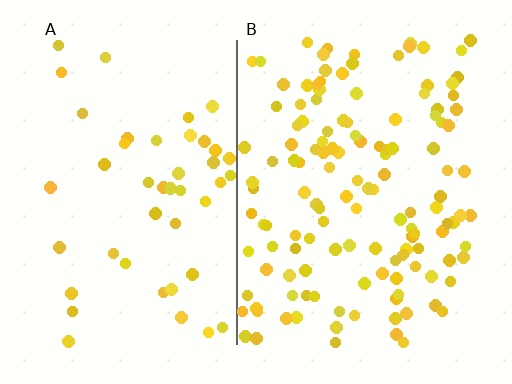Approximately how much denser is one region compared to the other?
Approximately 3.0× — region B over region A.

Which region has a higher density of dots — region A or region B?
B (the right).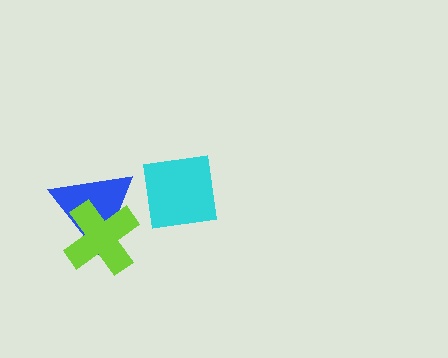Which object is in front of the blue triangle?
The lime cross is in front of the blue triangle.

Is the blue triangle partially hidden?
Yes, it is partially covered by another shape.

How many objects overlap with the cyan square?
0 objects overlap with the cyan square.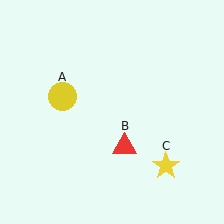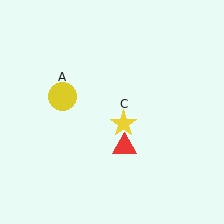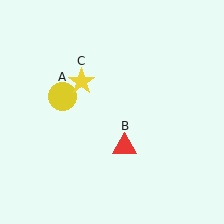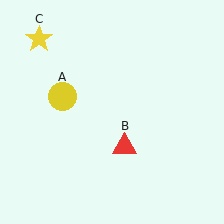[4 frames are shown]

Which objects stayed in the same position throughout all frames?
Yellow circle (object A) and red triangle (object B) remained stationary.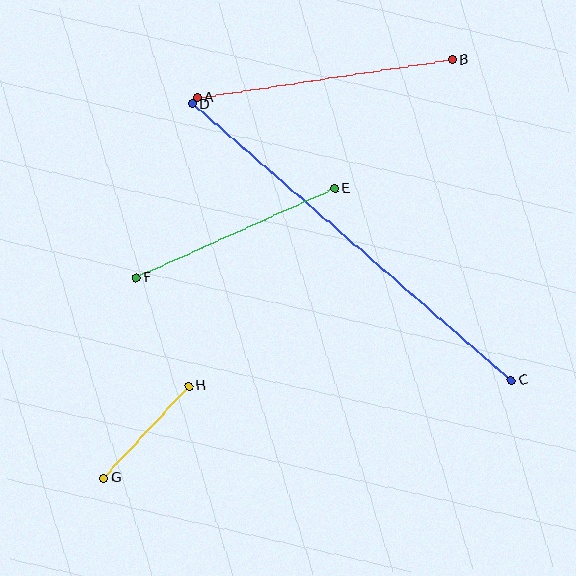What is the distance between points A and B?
The distance is approximately 257 pixels.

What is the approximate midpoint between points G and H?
The midpoint is at approximately (146, 432) pixels.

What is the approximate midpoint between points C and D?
The midpoint is at approximately (352, 242) pixels.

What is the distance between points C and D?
The distance is approximately 422 pixels.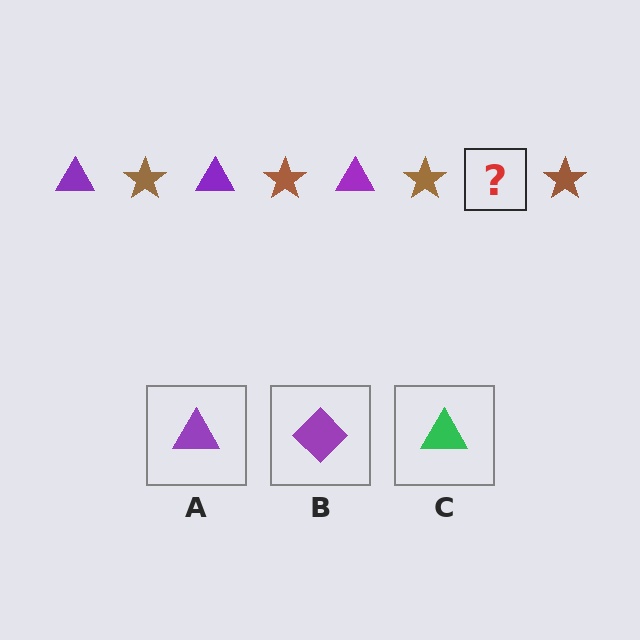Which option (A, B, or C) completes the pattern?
A.